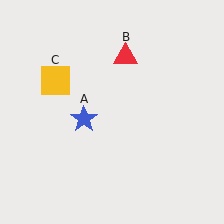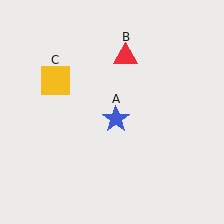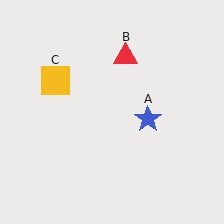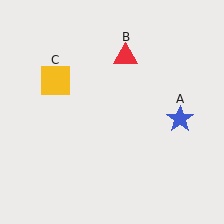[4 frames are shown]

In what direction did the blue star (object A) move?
The blue star (object A) moved right.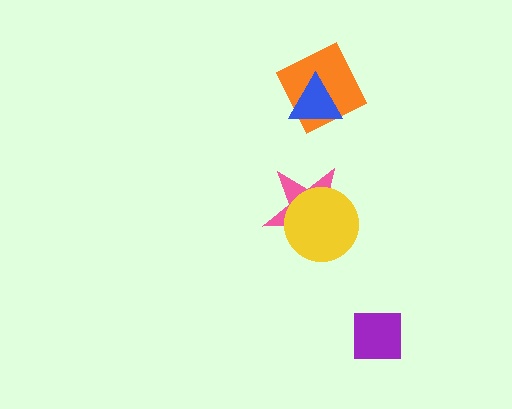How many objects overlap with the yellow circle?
1 object overlaps with the yellow circle.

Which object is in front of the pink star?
The yellow circle is in front of the pink star.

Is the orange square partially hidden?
Yes, it is partially covered by another shape.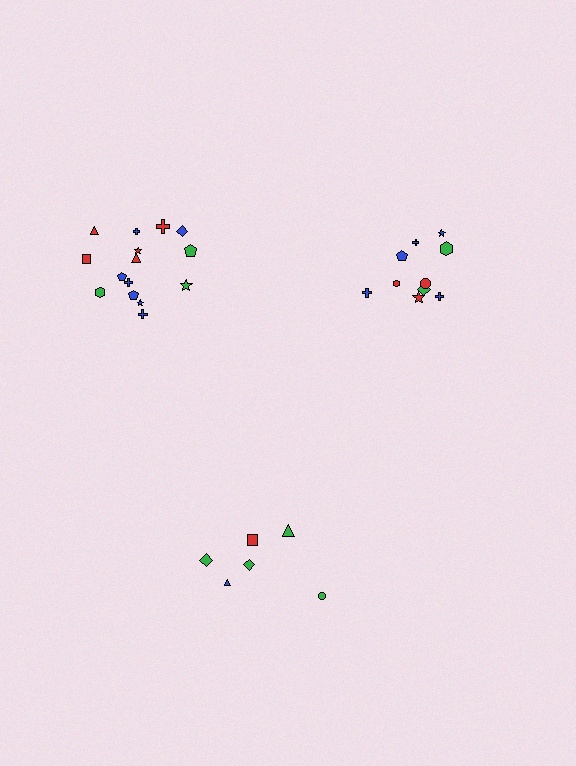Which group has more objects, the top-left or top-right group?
The top-left group.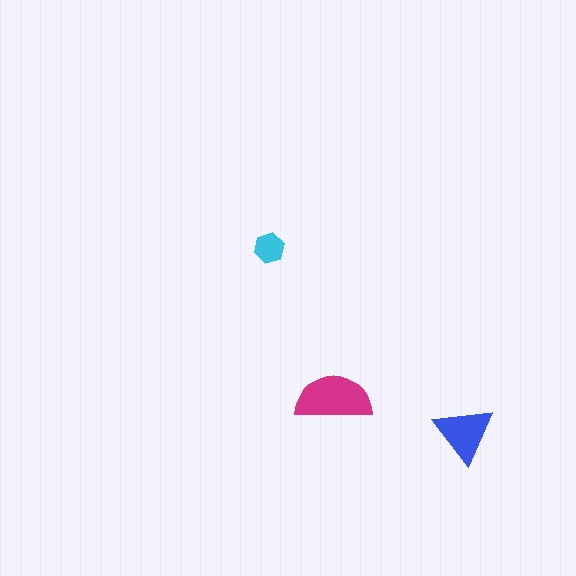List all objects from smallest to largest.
The cyan hexagon, the blue triangle, the magenta semicircle.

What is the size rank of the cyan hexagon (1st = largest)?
3rd.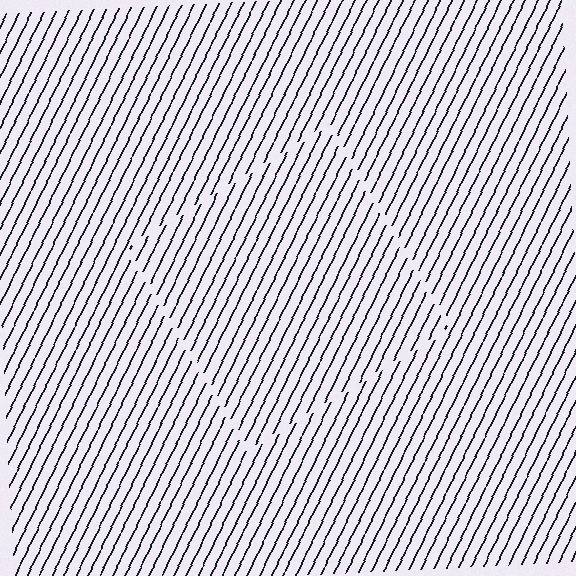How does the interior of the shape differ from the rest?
The interior of the shape contains the same grating, shifted by half a period — the contour is defined by the phase discontinuity where line-ends from the inner and outer gratings abut.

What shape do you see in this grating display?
An illusory square. The interior of the shape contains the same grating, shifted by half a period — the contour is defined by the phase discontinuity where line-ends from the inner and outer gratings abut.